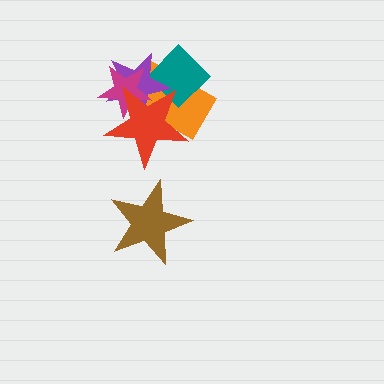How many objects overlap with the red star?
4 objects overlap with the red star.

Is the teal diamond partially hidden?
Yes, it is partially covered by another shape.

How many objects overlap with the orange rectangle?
4 objects overlap with the orange rectangle.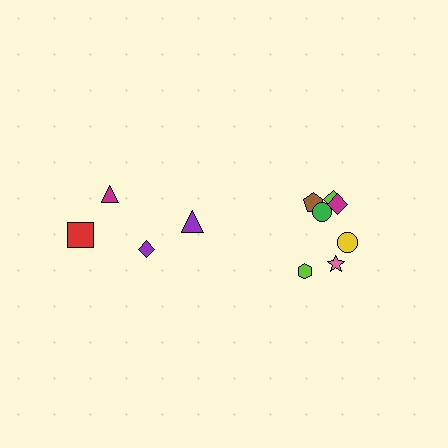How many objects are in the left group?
There are 4 objects.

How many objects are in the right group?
There are 7 objects.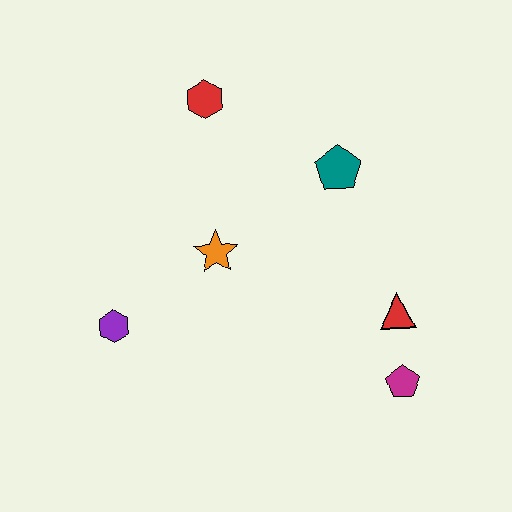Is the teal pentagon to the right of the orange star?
Yes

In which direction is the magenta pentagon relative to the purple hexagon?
The magenta pentagon is to the right of the purple hexagon.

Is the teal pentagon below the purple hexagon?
No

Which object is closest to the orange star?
The purple hexagon is closest to the orange star.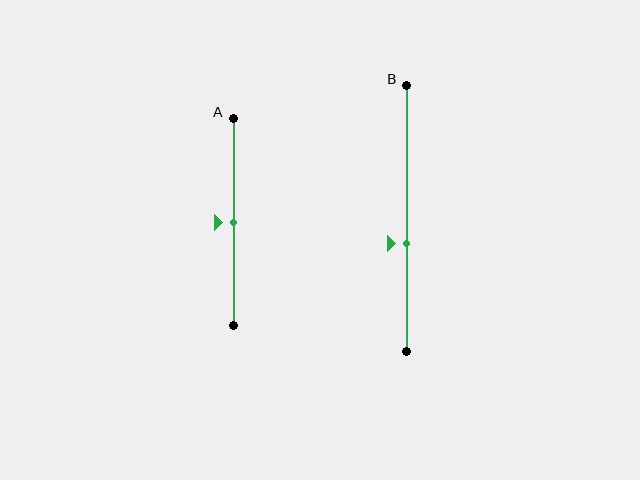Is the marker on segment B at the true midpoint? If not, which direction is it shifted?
No, the marker on segment B is shifted downward by about 9% of the segment length.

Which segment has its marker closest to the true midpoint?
Segment A has its marker closest to the true midpoint.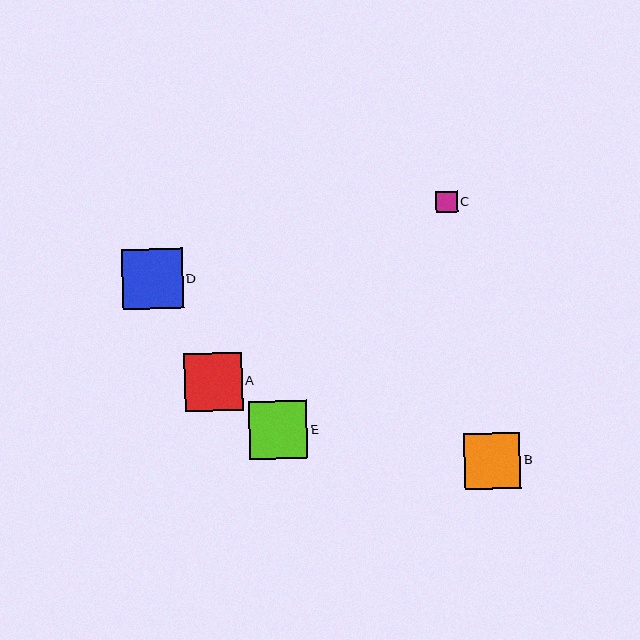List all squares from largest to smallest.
From largest to smallest: D, E, A, B, C.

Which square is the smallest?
Square C is the smallest with a size of approximately 22 pixels.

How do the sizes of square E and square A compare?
Square E and square A are approximately the same size.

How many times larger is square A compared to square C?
Square A is approximately 2.7 times the size of square C.